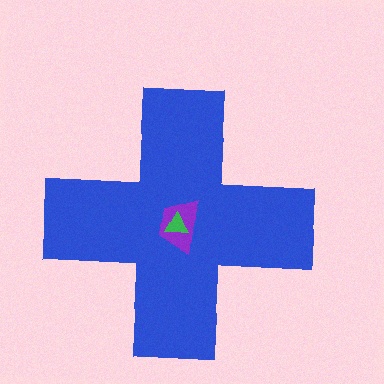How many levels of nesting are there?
3.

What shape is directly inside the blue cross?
The purple trapezoid.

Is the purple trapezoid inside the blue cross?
Yes.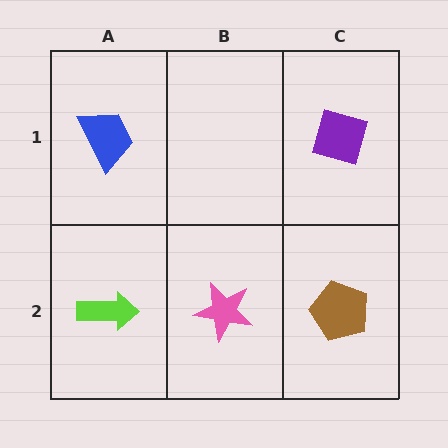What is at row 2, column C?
A brown pentagon.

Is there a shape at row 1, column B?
No, that cell is empty.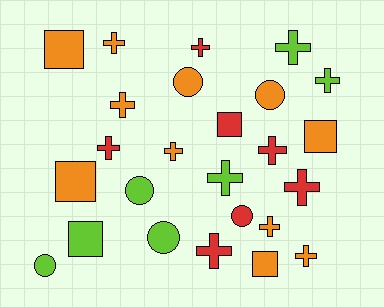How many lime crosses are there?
There are 3 lime crosses.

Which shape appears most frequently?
Cross, with 13 objects.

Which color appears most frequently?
Orange, with 11 objects.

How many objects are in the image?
There are 25 objects.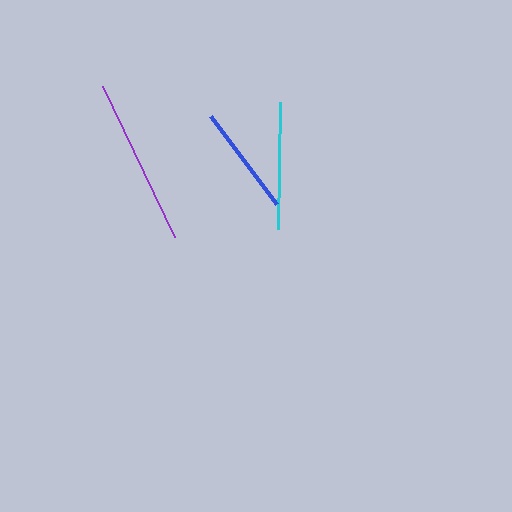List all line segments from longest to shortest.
From longest to shortest: purple, cyan, blue.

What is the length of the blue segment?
The blue segment is approximately 109 pixels long.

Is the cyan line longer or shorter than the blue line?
The cyan line is longer than the blue line.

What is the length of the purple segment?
The purple segment is approximately 167 pixels long.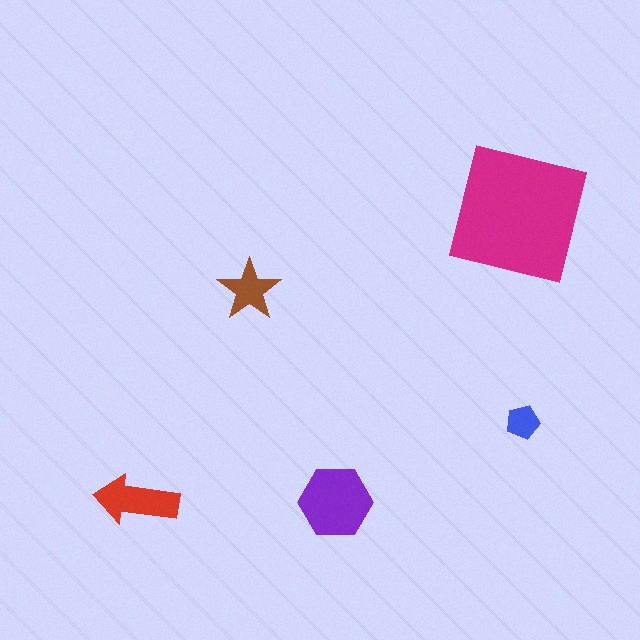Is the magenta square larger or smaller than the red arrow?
Larger.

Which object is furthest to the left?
The red arrow is leftmost.